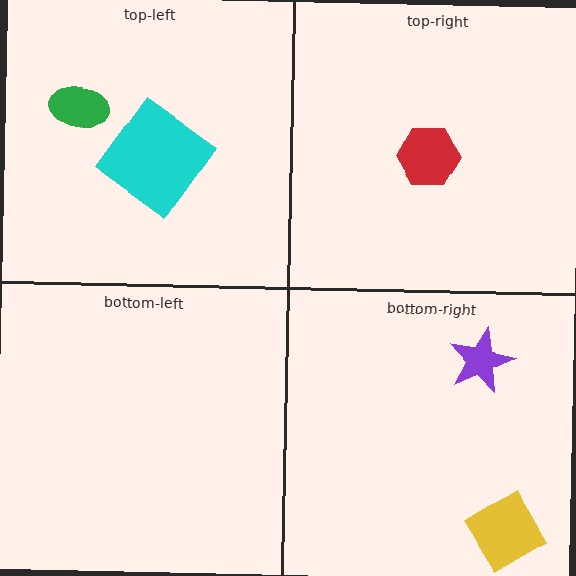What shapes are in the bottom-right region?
The yellow diamond, the purple star.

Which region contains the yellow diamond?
The bottom-right region.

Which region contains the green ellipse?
The top-left region.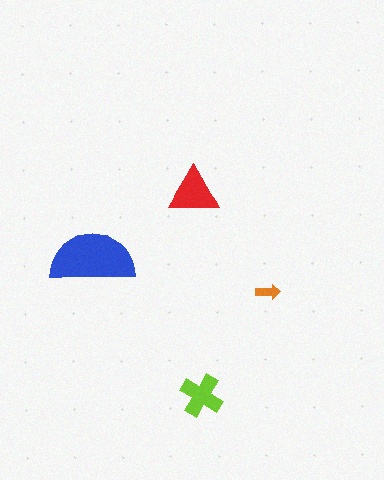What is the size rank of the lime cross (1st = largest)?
3rd.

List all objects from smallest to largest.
The orange arrow, the lime cross, the red triangle, the blue semicircle.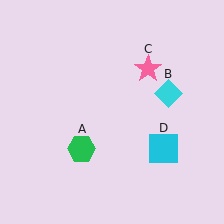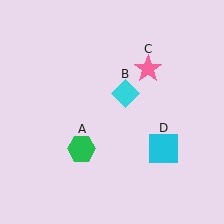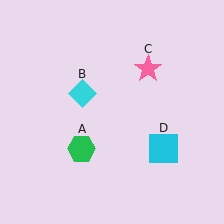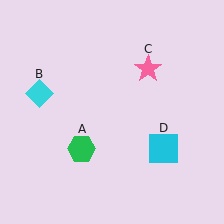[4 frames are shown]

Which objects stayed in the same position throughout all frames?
Green hexagon (object A) and pink star (object C) and cyan square (object D) remained stationary.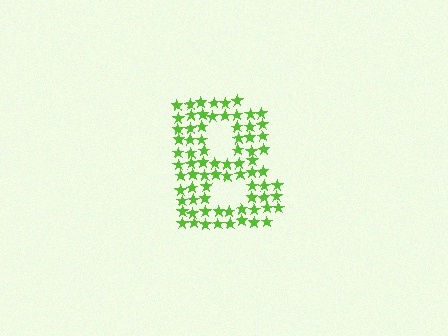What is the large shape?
The large shape is the letter B.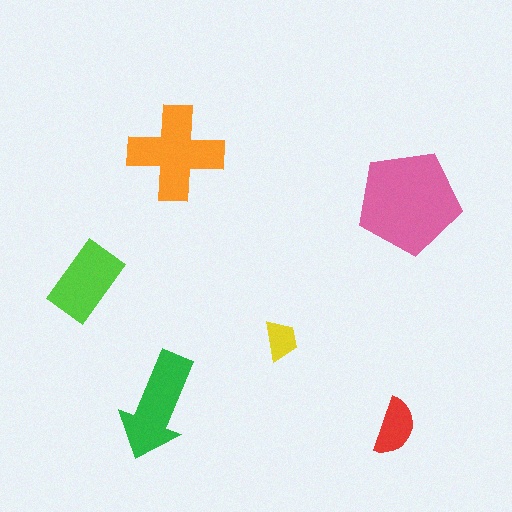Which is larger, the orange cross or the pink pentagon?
The pink pentagon.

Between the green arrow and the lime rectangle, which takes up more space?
The green arrow.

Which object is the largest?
The pink pentagon.